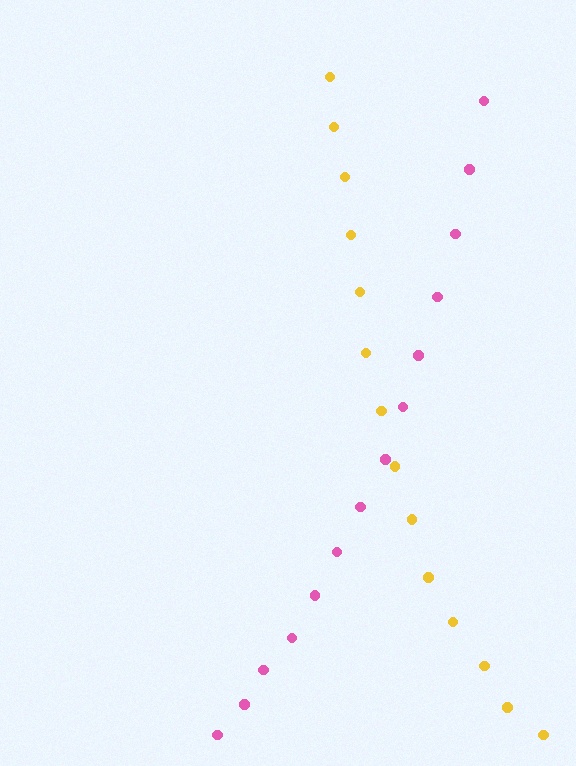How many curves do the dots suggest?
There are 2 distinct paths.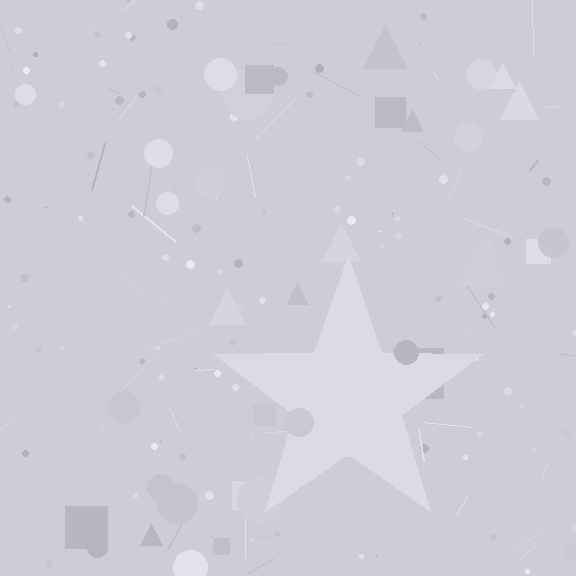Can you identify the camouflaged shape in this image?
The camouflaged shape is a star.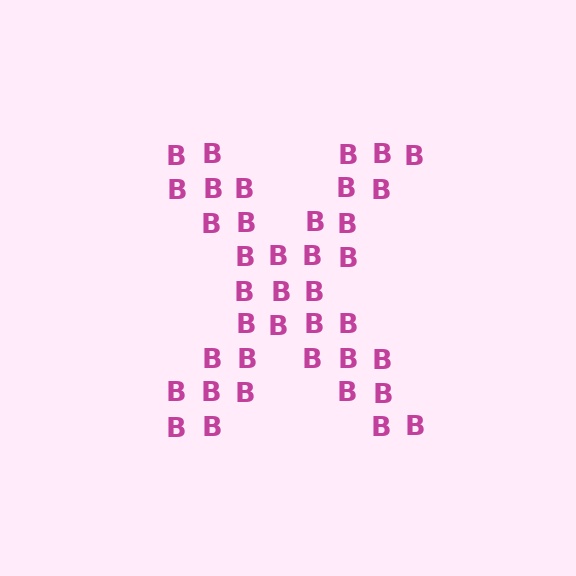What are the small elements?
The small elements are letter B's.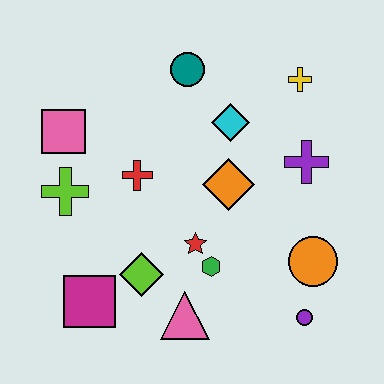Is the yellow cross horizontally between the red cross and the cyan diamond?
No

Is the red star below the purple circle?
No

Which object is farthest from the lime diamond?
The yellow cross is farthest from the lime diamond.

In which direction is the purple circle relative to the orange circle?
The purple circle is below the orange circle.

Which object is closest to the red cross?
The lime cross is closest to the red cross.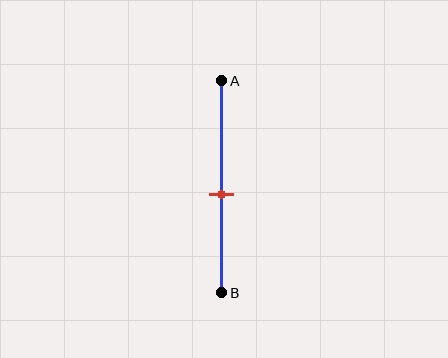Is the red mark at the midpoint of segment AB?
No, the mark is at about 55% from A, not at the 50% midpoint.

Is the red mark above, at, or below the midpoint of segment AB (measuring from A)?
The red mark is below the midpoint of segment AB.